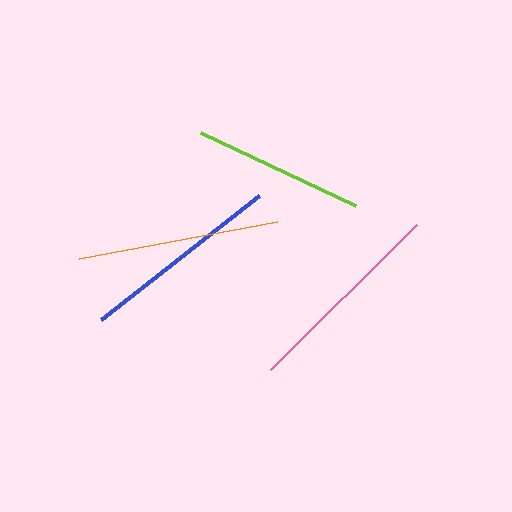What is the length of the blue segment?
The blue segment is approximately 201 pixels long.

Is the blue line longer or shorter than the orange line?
The orange line is longer than the blue line.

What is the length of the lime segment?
The lime segment is approximately 171 pixels long.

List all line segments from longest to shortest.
From longest to shortest: pink, orange, blue, lime.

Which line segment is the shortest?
The lime line is the shortest at approximately 171 pixels.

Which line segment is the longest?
The pink line is the longest at approximately 206 pixels.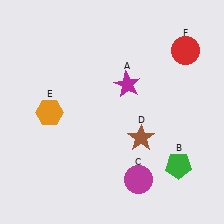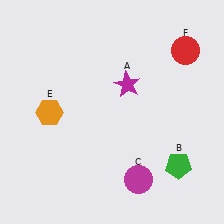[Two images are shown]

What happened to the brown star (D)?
The brown star (D) was removed in Image 2. It was in the bottom-right area of Image 1.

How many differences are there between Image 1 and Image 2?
There is 1 difference between the two images.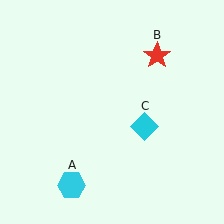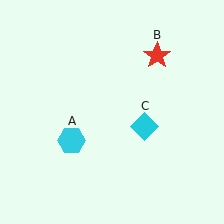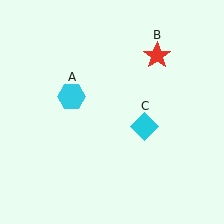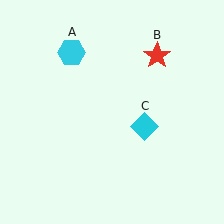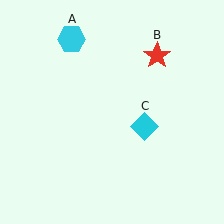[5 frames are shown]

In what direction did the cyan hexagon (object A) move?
The cyan hexagon (object A) moved up.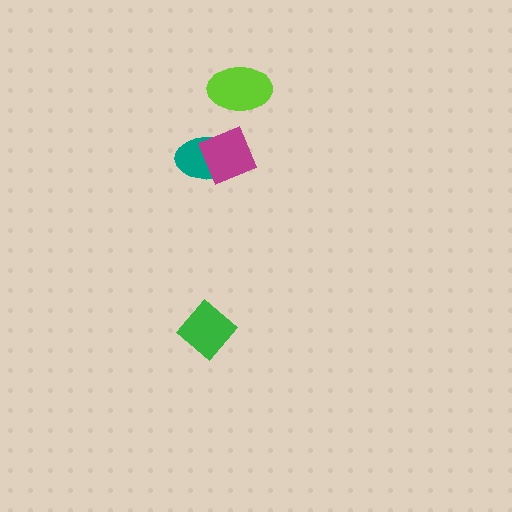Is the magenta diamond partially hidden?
No, no other shape covers it.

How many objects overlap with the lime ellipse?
0 objects overlap with the lime ellipse.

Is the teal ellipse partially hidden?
Yes, it is partially covered by another shape.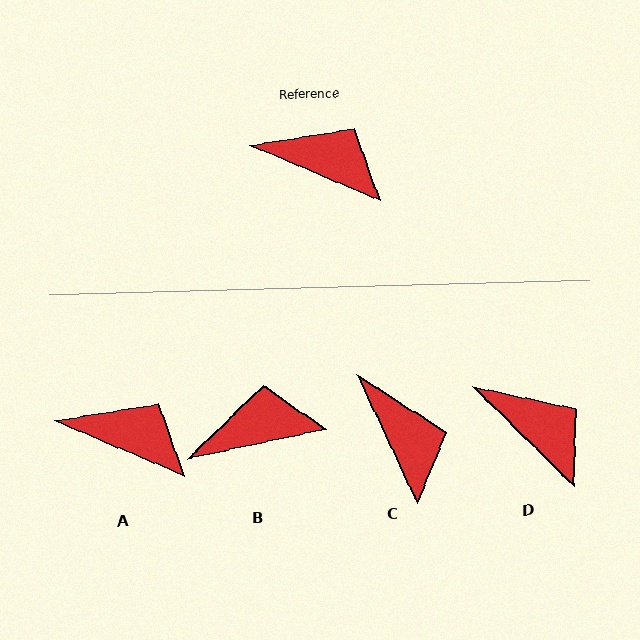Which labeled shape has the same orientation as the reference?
A.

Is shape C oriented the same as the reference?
No, it is off by about 42 degrees.